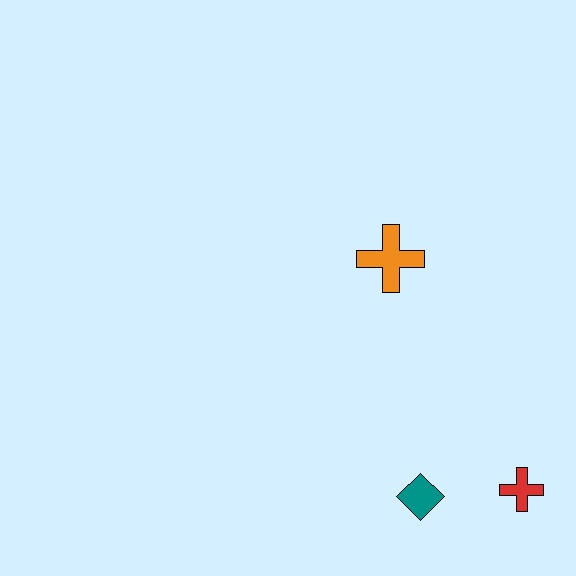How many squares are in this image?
There are no squares.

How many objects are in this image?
There are 3 objects.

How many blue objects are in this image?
There are no blue objects.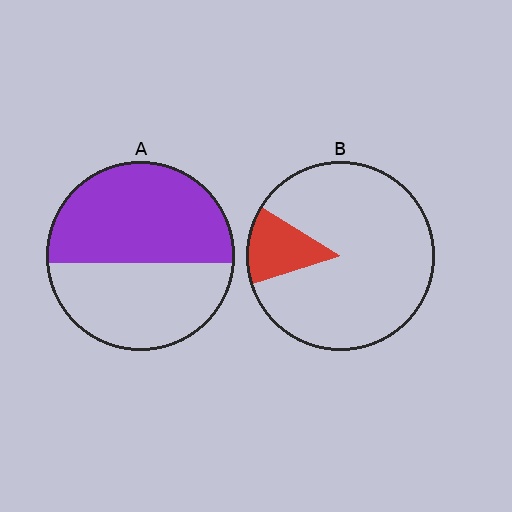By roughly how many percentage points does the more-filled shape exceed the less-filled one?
By roughly 40 percentage points (A over B).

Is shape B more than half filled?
No.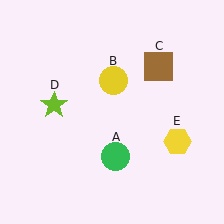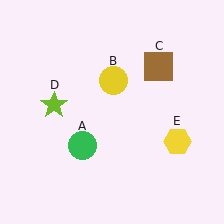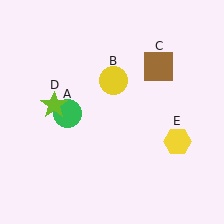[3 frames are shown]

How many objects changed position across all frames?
1 object changed position: green circle (object A).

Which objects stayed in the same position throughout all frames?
Yellow circle (object B) and brown square (object C) and lime star (object D) and yellow hexagon (object E) remained stationary.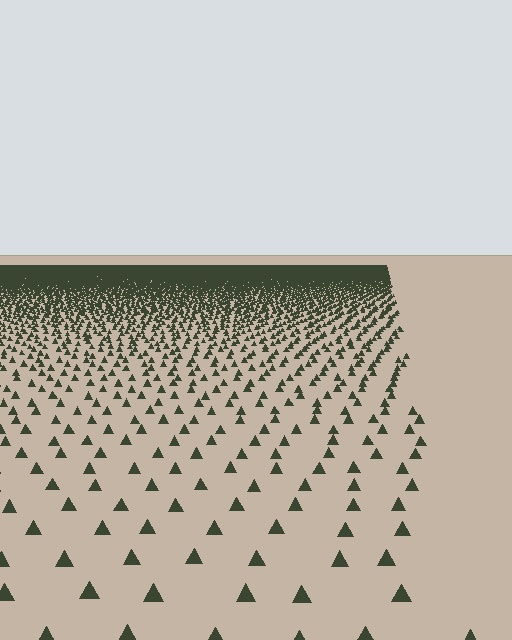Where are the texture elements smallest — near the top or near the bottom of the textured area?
Near the top.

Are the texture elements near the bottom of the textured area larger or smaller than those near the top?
Larger. Near the bottom, elements are closer to the viewer and appear at a bigger on-screen size.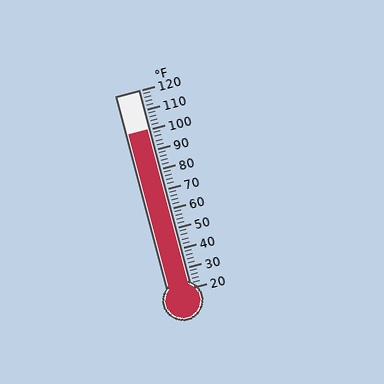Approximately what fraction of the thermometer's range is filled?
The thermometer is filled to approximately 80% of its range.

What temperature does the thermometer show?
The thermometer shows approximately 100°F.